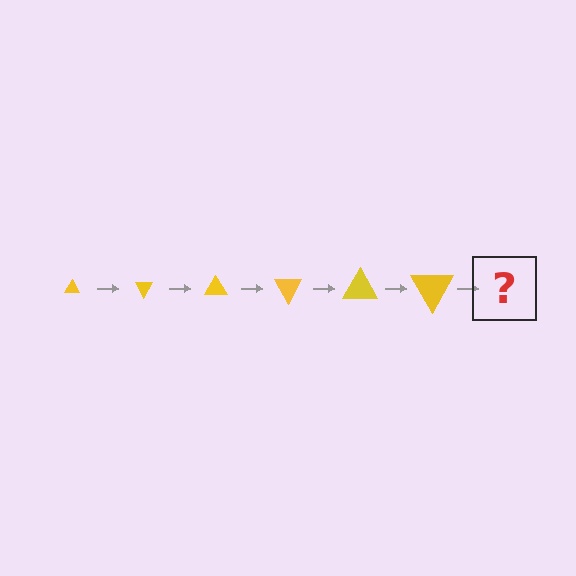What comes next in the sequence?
The next element should be a triangle, larger than the previous one and rotated 360 degrees from the start.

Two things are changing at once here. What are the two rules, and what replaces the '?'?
The two rules are that the triangle grows larger each step and it rotates 60 degrees each step. The '?' should be a triangle, larger than the previous one and rotated 360 degrees from the start.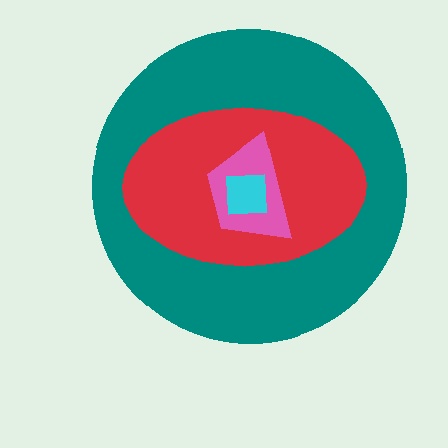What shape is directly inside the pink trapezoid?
The cyan square.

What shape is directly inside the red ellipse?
The pink trapezoid.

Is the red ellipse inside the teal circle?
Yes.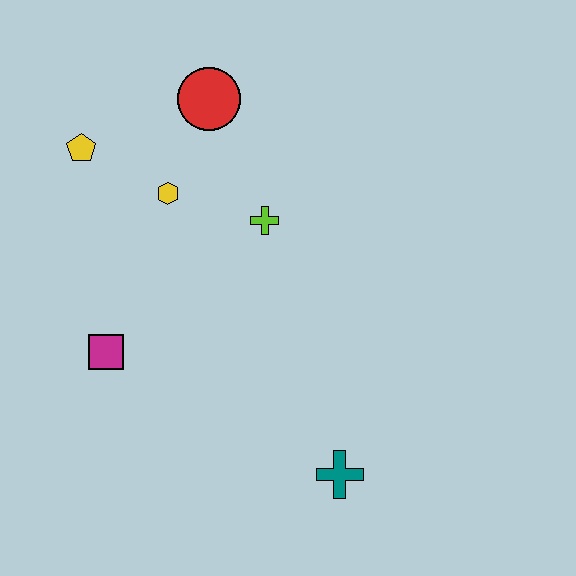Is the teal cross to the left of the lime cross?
No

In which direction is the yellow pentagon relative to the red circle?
The yellow pentagon is to the left of the red circle.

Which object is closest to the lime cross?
The yellow hexagon is closest to the lime cross.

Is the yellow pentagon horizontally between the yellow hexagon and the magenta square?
No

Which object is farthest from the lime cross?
The teal cross is farthest from the lime cross.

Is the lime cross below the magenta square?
No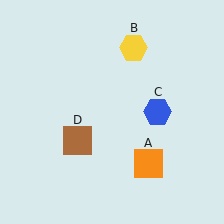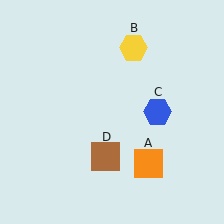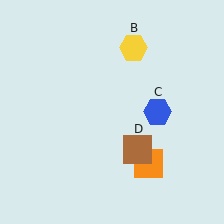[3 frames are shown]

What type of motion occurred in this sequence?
The brown square (object D) rotated counterclockwise around the center of the scene.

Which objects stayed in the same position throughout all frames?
Orange square (object A) and yellow hexagon (object B) and blue hexagon (object C) remained stationary.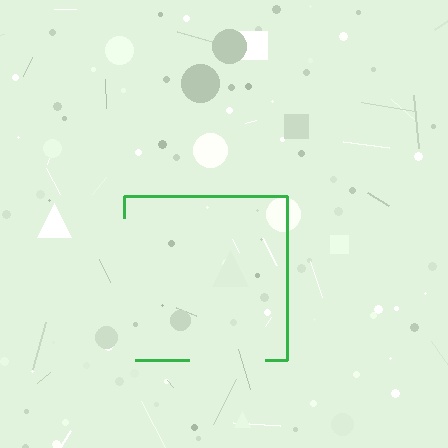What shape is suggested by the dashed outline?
The dashed outline suggests a square.